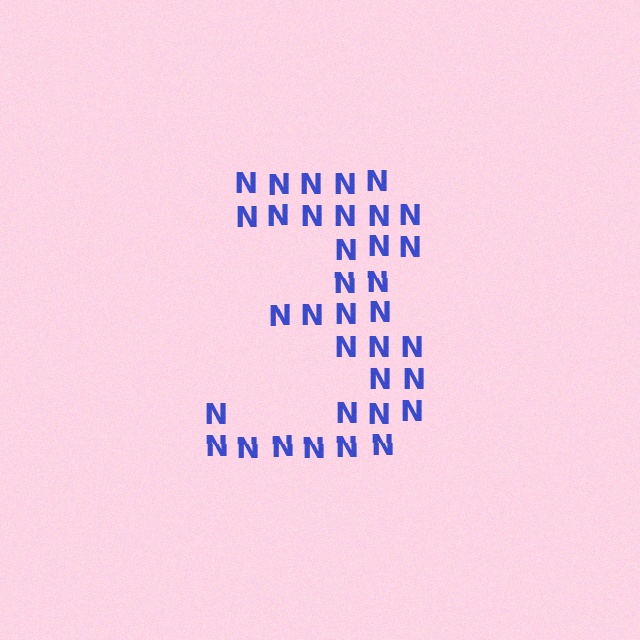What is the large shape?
The large shape is the digit 3.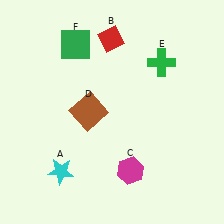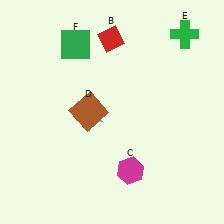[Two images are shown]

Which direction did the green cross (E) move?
The green cross (E) moved up.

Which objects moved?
The objects that moved are: the cyan star (A), the green cross (E).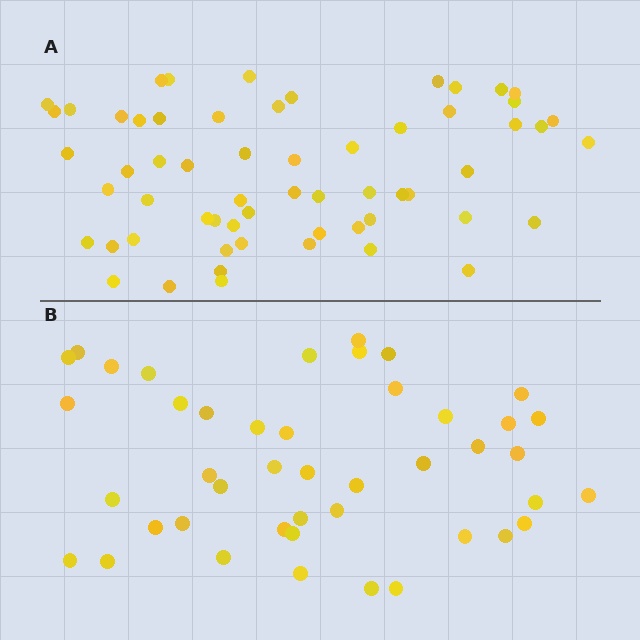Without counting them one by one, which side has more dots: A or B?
Region A (the top region) has more dots.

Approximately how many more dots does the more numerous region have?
Region A has approximately 15 more dots than region B.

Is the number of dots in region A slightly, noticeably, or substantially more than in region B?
Region A has noticeably more, but not dramatically so. The ratio is roughly 1.4 to 1.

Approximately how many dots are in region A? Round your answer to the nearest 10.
About 60 dots.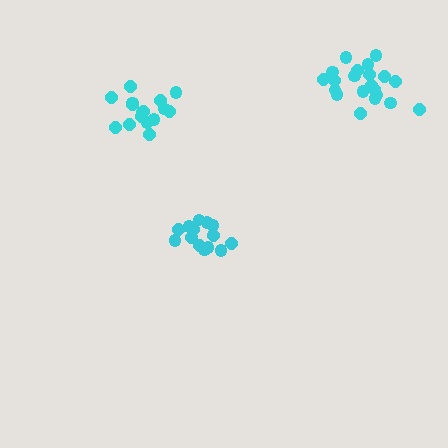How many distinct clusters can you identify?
There are 3 distinct clusters.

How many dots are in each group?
Group 1: 15 dots, Group 2: 16 dots, Group 3: 21 dots (52 total).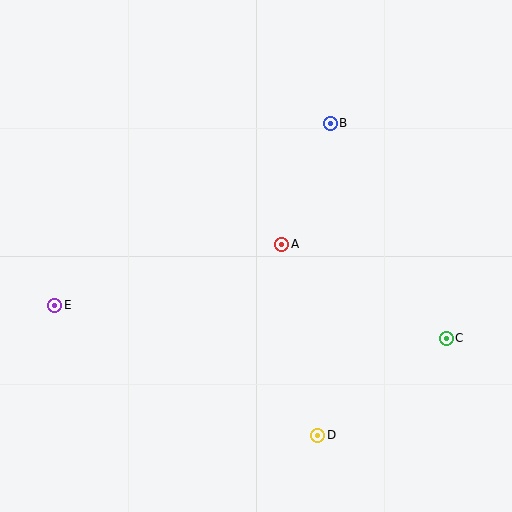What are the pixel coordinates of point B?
Point B is at (330, 123).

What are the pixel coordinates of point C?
Point C is at (446, 338).